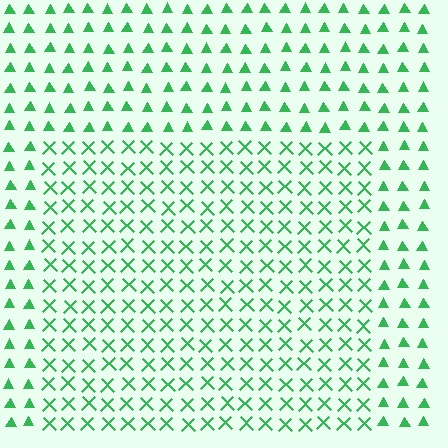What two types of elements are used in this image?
The image uses X marks inside the rectangle region and triangles outside it.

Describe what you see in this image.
The image is filled with small green elements arranged in a uniform grid. A rectangle-shaped region contains X marks, while the surrounding area contains triangles. The boundary is defined purely by the change in element shape.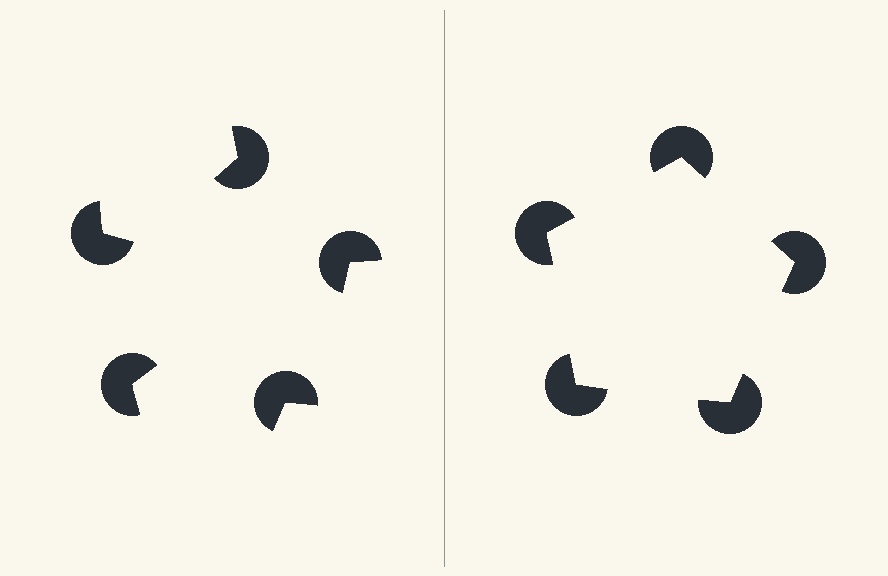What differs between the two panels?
The pac-man discs are positioned identically on both sides; only the wedge orientations differ. On the right they align to a pentagon; on the left they are misaligned.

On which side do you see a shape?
An illusory pentagon appears on the right side. On the left side the wedge cuts are rotated, so no coherent shape forms.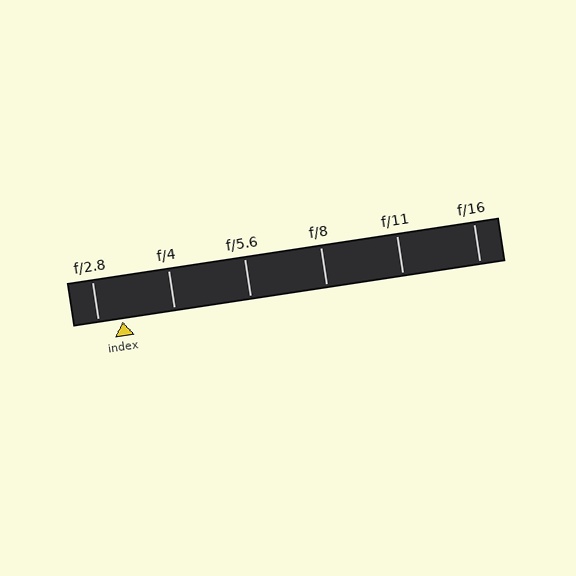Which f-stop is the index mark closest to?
The index mark is closest to f/2.8.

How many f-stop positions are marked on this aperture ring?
There are 6 f-stop positions marked.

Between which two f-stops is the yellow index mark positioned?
The index mark is between f/2.8 and f/4.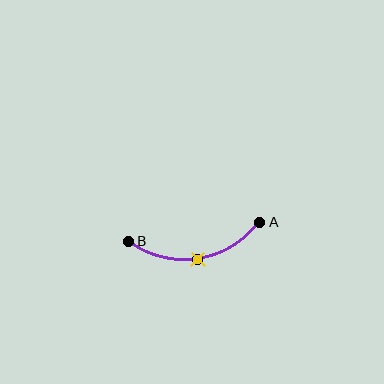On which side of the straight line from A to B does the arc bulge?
The arc bulges below the straight line connecting A and B.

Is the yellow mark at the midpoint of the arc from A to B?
Yes. The yellow mark lies on the arc at equal arc-length from both A and B — it is the arc midpoint.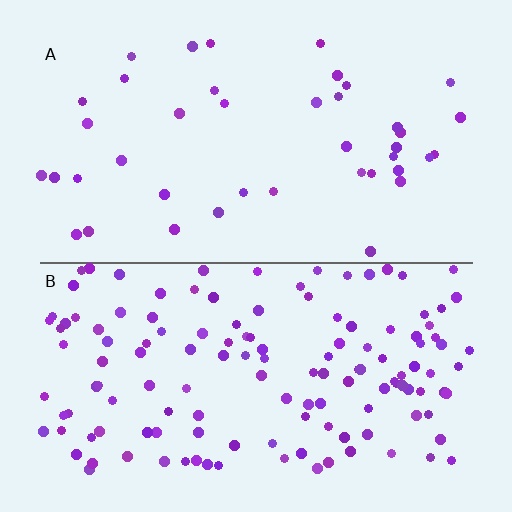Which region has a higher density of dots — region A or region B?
B (the bottom).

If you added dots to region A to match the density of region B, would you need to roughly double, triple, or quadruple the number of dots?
Approximately triple.